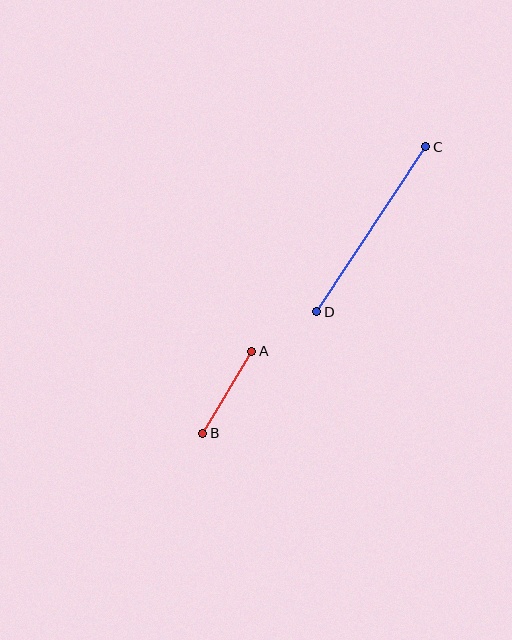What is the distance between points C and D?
The distance is approximately 198 pixels.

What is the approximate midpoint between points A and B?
The midpoint is at approximately (227, 392) pixels.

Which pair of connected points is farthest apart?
Points C and D are farthest apart.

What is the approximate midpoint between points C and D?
The midpoint is at approximately (371, 229) pixels.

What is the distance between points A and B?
The distance is approximately 95 pixels.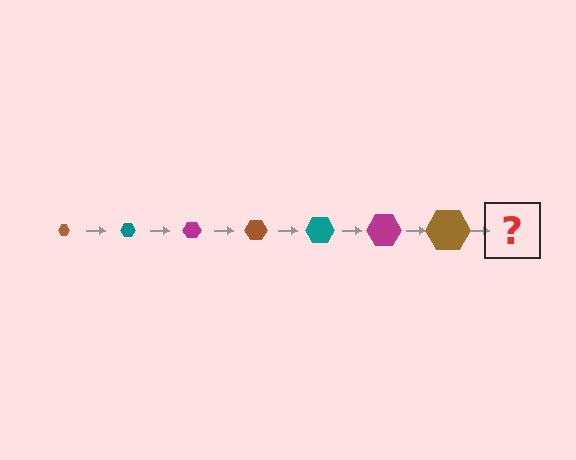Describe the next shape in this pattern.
It should be a teal hexagon, larger than the previous one.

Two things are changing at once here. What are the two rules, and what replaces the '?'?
The two rules are that the hexagon grows larger each step and the color cycles through brown, teal, and magenta. The '?' should be a teal hexagon, larger than the previous one.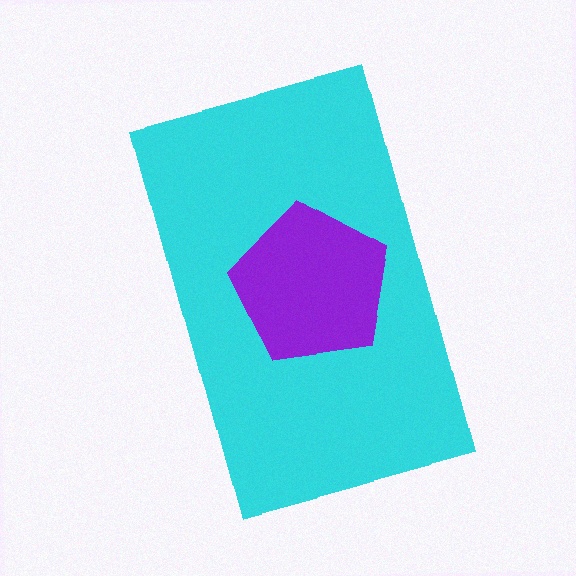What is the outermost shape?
The cyan rectangle.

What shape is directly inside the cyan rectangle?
The purple pentagon.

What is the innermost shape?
The purple pentagon.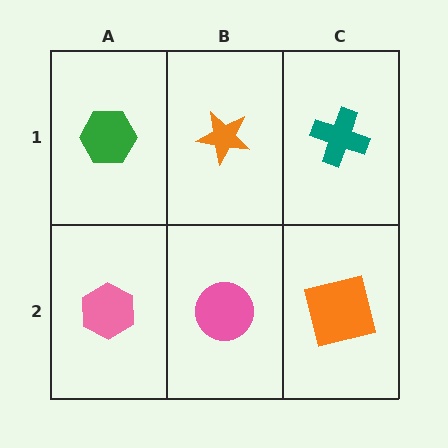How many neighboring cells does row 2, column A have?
2.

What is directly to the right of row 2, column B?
An orange square.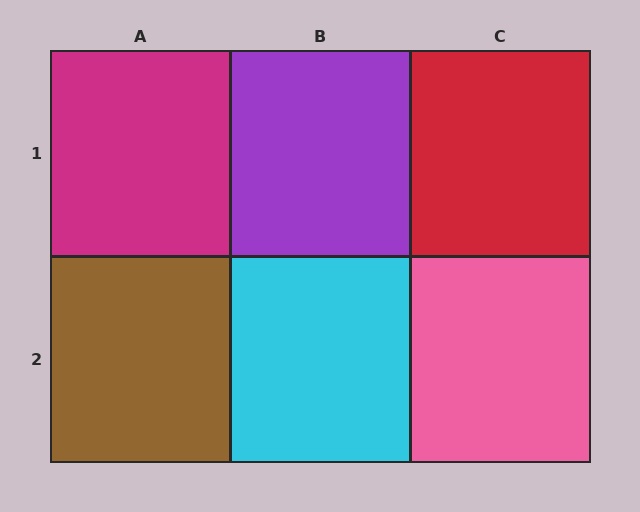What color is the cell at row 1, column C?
Red.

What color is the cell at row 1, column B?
Purple.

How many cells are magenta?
1 cell is magenta.